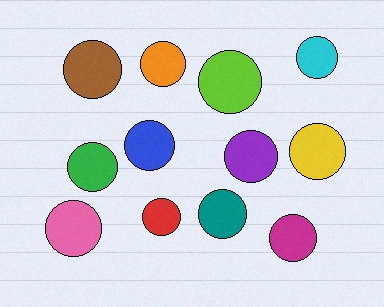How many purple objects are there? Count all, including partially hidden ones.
There is 1 purple object.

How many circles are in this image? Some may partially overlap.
There are 12 circles.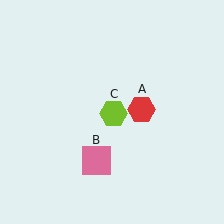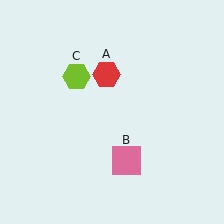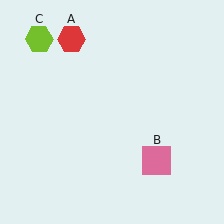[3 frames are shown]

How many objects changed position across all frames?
3 objects changed position: red hexagon (object A), pink square (object B), lime hexagon (object C).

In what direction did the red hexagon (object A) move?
The red hexagon (object A) moved up and to the left.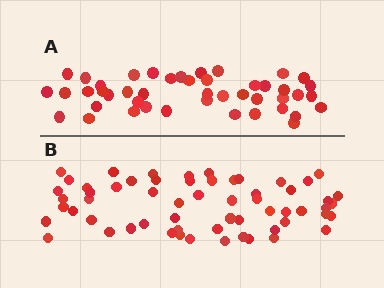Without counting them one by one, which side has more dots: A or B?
Region B (the bottom region) has more dots.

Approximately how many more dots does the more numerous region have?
Region B has approximately 15 more dots than region A.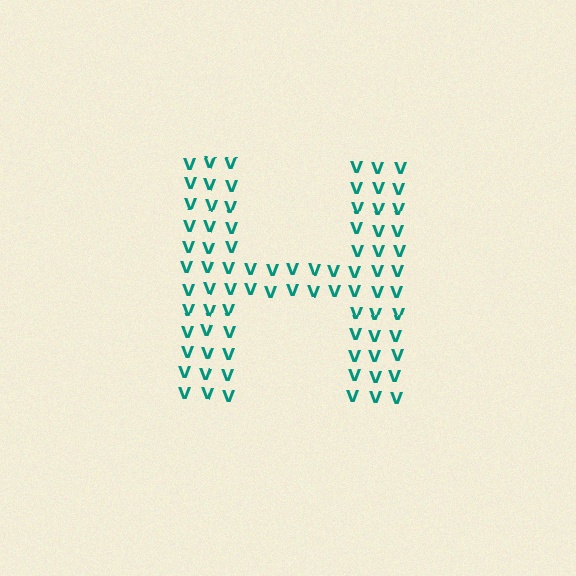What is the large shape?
The large shape is the letter H.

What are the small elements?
The small elements are letter V's.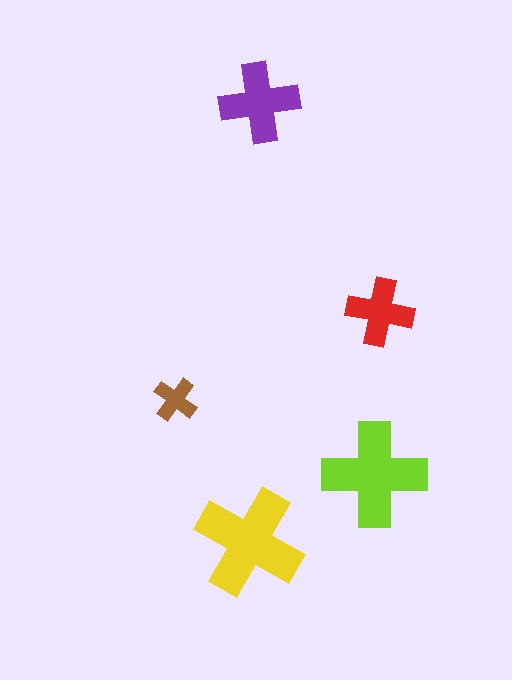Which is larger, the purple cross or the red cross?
The purple one.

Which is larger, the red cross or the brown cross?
The red one.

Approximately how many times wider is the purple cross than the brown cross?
About 2 times wider.